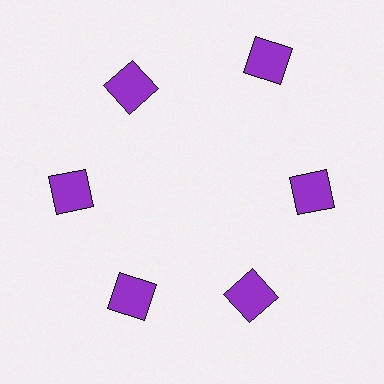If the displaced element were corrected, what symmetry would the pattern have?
It would have 6-fold rotational symmetry — the pattern would map onto itself every 60 degrees.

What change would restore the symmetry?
The symmetry would be restored by moving it inward, back onto the ring so that all 6 squares sit at equal angles and equal distance from the center.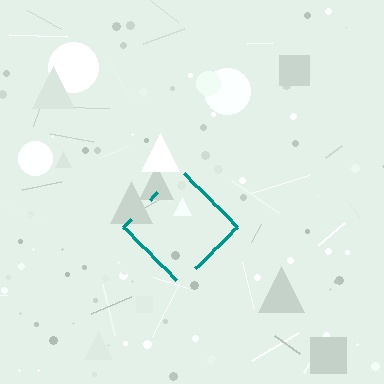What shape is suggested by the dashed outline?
The dashed outline suggests a diamond.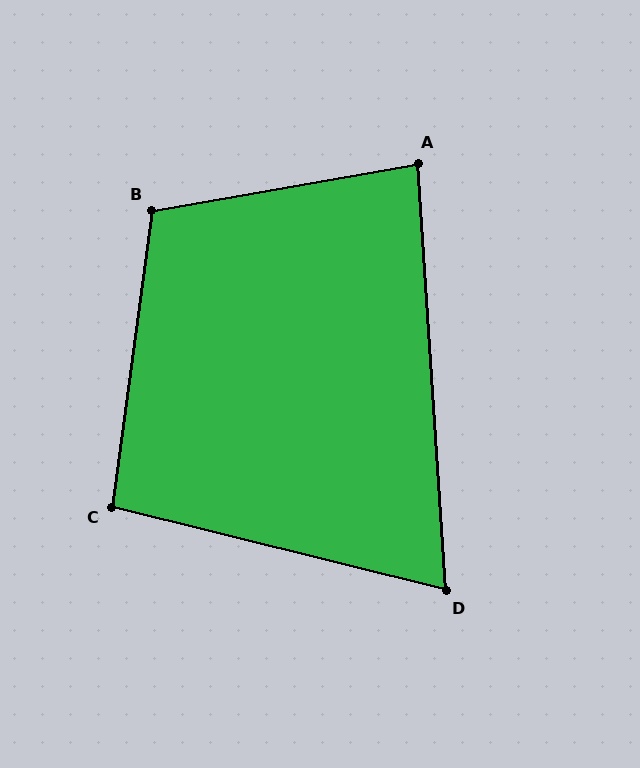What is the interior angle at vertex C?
Approximately 96 degrees (obtuse).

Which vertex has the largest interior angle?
B, at approximately 108 degrees.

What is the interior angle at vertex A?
Approximately 84 degrees (acute).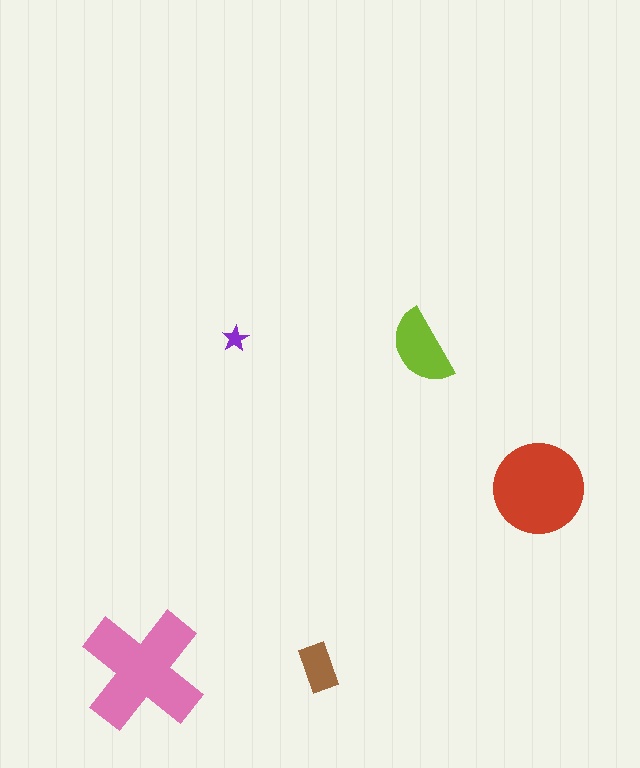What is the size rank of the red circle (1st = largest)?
2nd.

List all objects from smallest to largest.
The purple star, the brown rectangle, the lime semicircle, the red circle, the pink cross.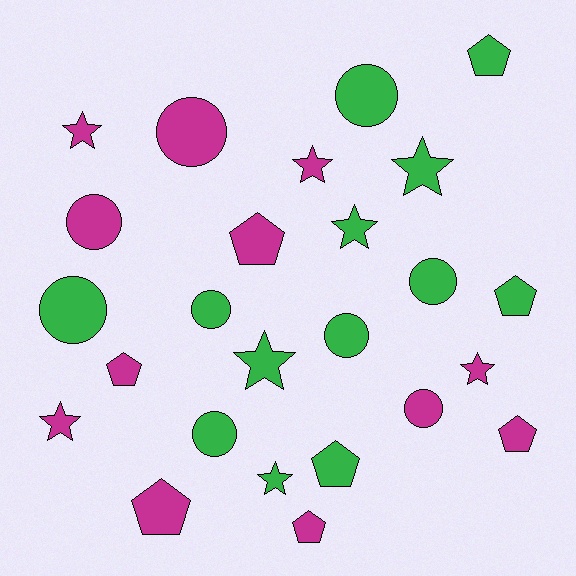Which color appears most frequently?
Green, with 13 objects.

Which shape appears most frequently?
Circle, with 9 objects.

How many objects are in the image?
There are 25 objects.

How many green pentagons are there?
There are 3 green pentagons.